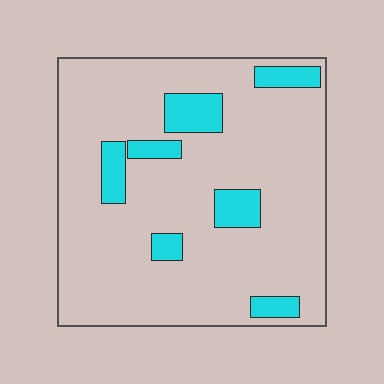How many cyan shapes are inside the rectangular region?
7.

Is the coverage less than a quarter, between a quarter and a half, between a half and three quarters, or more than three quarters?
Less than a quarter.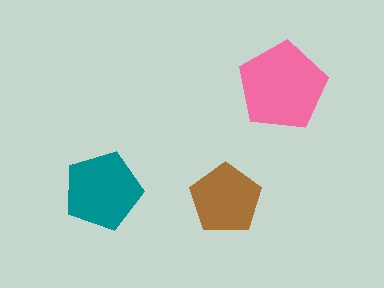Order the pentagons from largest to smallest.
the pink one, the teal one, the brown one.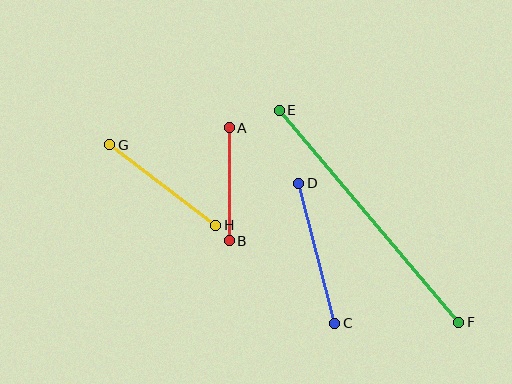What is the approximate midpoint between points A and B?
The midpoint is at approximately (229, 184) pixels.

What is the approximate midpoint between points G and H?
The midpoint is at approximately (163, 185) pixels.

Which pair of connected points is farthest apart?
Points E and F are farthest apart.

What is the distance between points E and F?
The distance is approximately 278 pixels.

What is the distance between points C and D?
The distance is approximately 145 pixels.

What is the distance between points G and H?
The distance is approximately 133 pixels.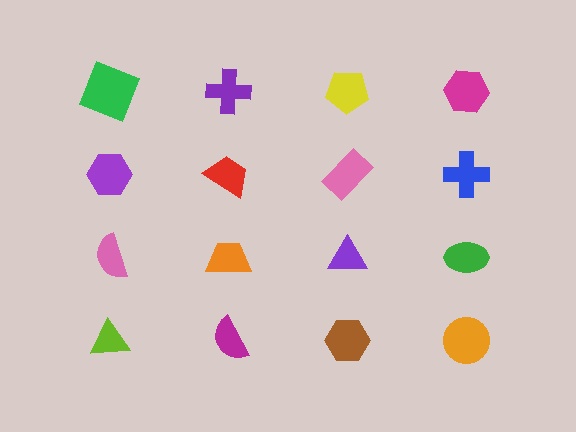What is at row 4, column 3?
A brown hexagon.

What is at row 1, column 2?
A purple cross.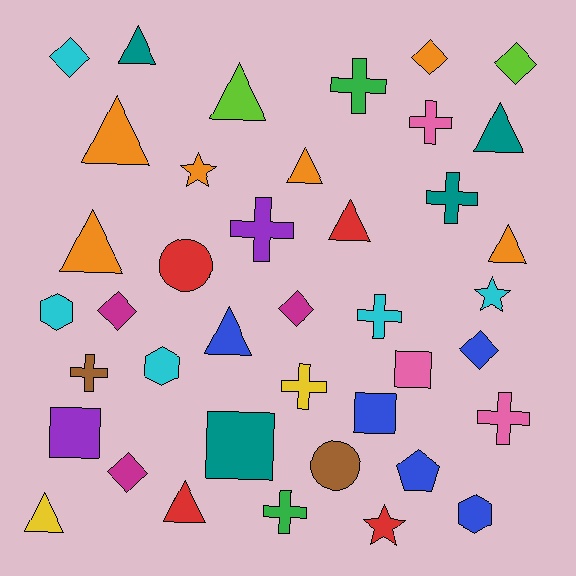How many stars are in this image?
There are 3 stars.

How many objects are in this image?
There are 40 objects.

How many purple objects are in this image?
There are 2 purple objects.